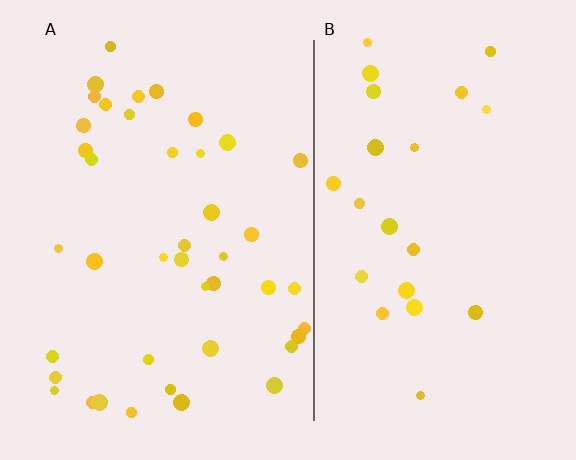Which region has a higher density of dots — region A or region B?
A (the left).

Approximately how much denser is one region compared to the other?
Approximately 1.8× — region A over region B.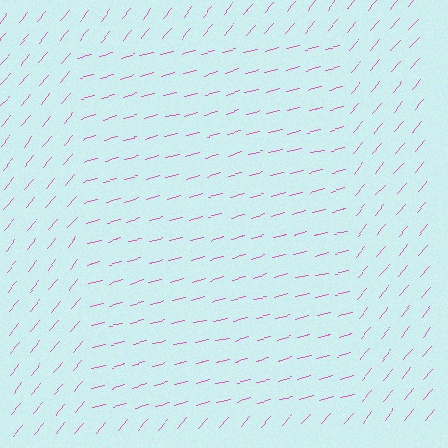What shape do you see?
I see a rectangle.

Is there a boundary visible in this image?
Yes, there is a texture boundary formed by a change in line orientation.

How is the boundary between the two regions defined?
The boundary is defined purely by a change in line orientation (approximately 36 degrees difference). All lines are the same color and thickness.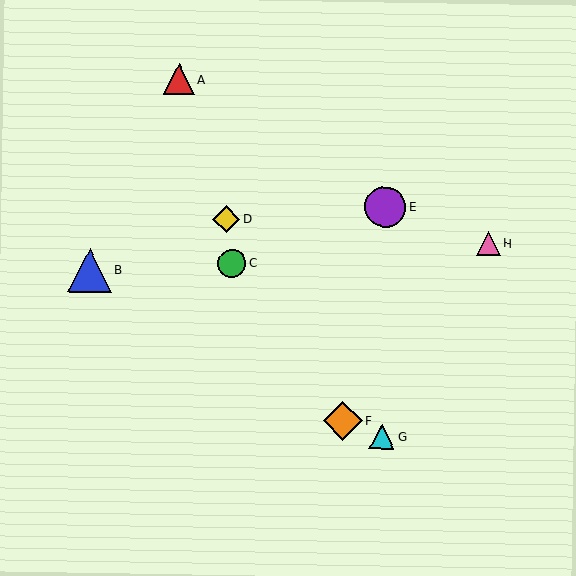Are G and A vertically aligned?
No, G is at x≈382 and A is at x≈179.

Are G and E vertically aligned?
Yes, both are at x≈382.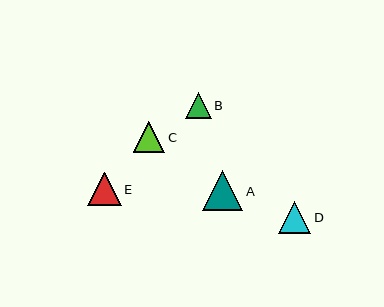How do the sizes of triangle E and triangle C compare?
Triangle E and triangle C are approximately the same size.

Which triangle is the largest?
Triangle A is the largest with a size of approximately 40 pixels.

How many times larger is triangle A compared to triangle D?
Triangle A is approximately 1.2 times the size of triangle D.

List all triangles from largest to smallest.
From largest to smallest: A, E, D, C, B.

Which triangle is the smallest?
Triangle B is the smallest with a size of approximately 26 pixels.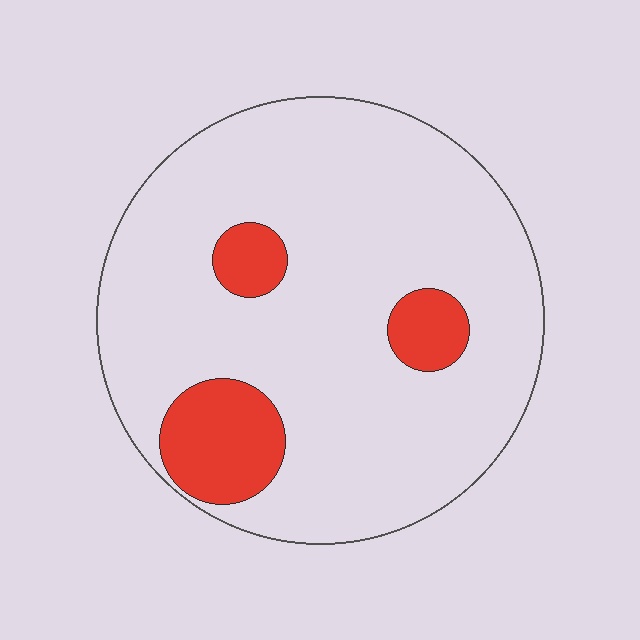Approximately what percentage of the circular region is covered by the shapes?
Approximately 15%.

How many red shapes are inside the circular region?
3.